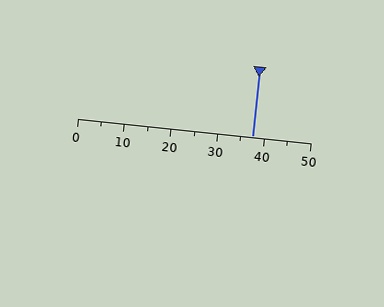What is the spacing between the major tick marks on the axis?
The major ticks are spaced 10 apart.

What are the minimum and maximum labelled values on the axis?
The axis runs from 0 to 50.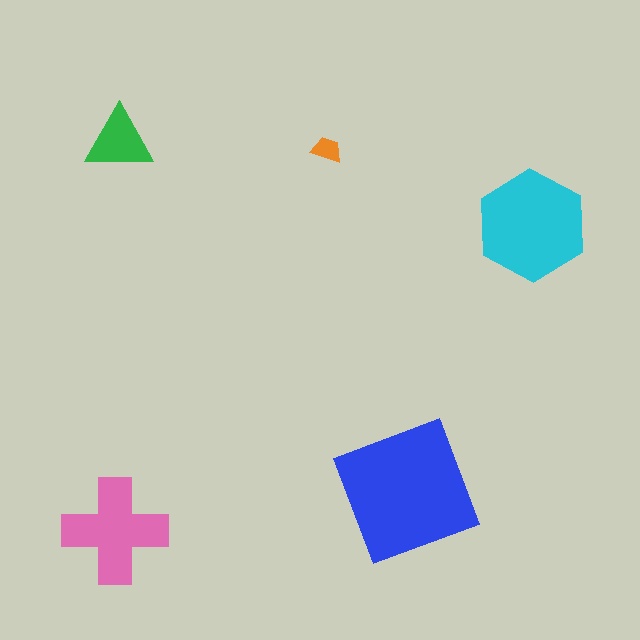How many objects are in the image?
There are 5 objects in the image.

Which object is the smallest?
The orange trapezoid.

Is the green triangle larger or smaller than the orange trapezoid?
Larger.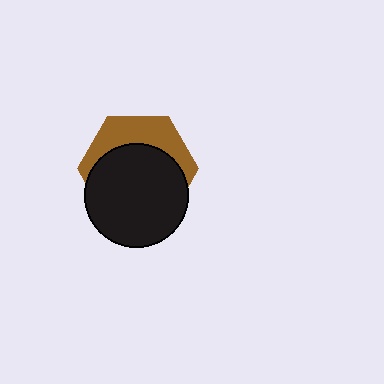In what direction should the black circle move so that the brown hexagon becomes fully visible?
The black circle should move down. That is the shortest direction to clear the overlap and leave the brown hexagon fully visible.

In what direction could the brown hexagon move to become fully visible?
The brown hexagon could move up. That would shift it out from behind the black circle entirely.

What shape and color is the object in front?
The object in front is a black circle.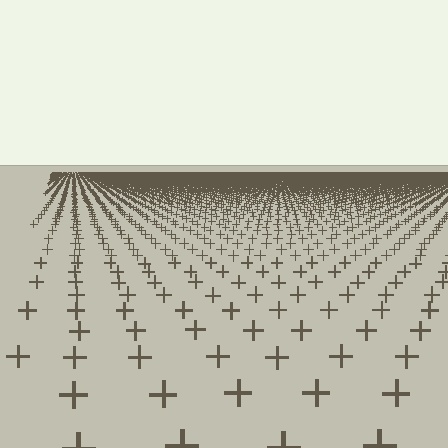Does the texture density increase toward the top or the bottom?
Density increases toward the top.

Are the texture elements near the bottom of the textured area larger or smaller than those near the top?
Larger. Near the bottom, elements are closer to the viewer and appear at a bigger on-screen size.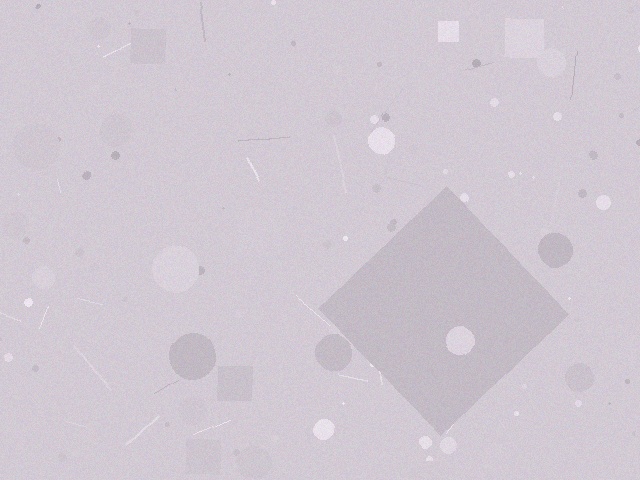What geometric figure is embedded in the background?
A diamond is embedded in the background.